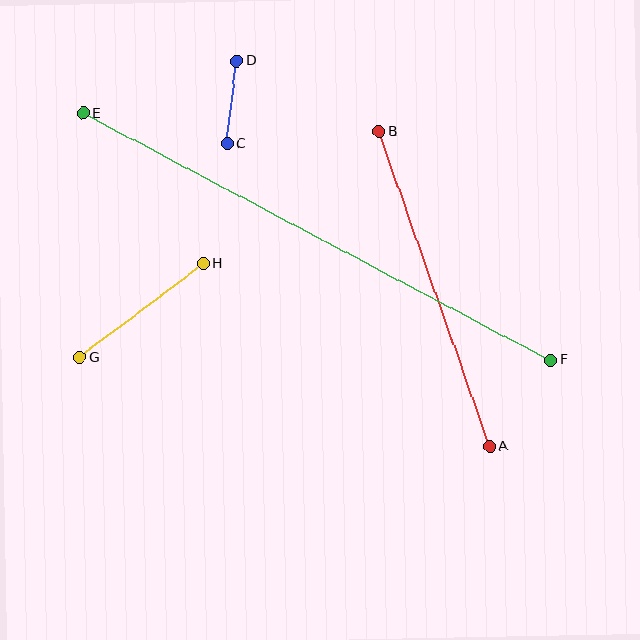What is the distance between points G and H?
The distance is approximately 155 pixels.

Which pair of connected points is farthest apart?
Points E and F are farthest apart.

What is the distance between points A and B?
The distance is approximately 334 pixels.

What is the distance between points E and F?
The distance is approximately 528 pixels.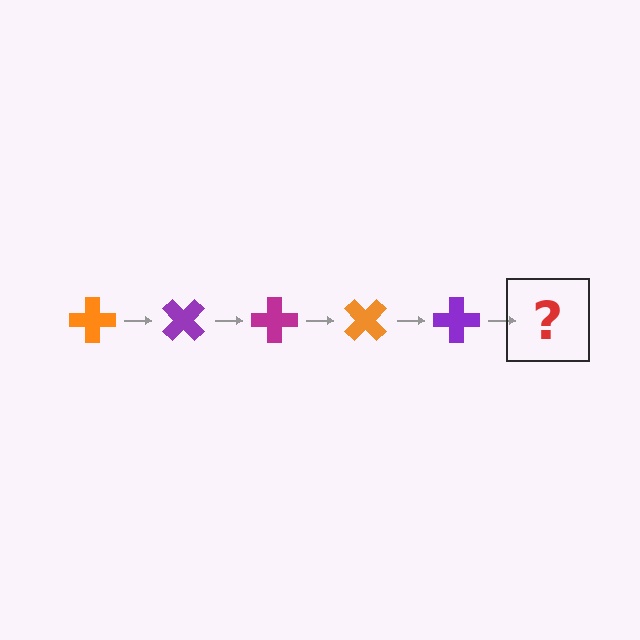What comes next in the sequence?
The next element should be a magenta cross, rotated 225 degrees from the start.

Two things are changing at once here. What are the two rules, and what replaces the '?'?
The two rules are that it rotates 45 degrees each step and the color cycles through orange, purple, and magenta. The '?' should be a magenta cross, rotated 225 degrees from the start.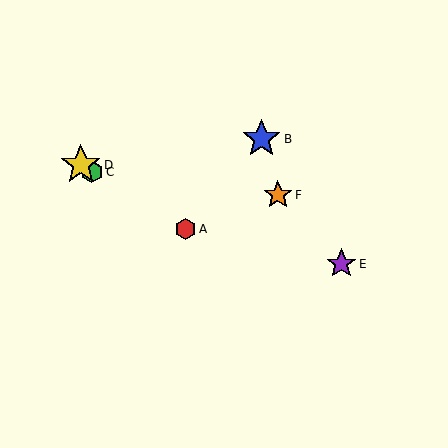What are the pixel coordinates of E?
Object E is at (341, 264).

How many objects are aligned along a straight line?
3 objects (A, C, D) are aligned along a straight line.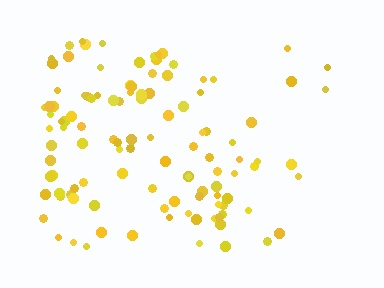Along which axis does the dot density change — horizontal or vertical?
Horizontal.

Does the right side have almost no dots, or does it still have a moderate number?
Still a moderate number, just noticeably fewer than the left.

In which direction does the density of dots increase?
From right to left, with the left side densest.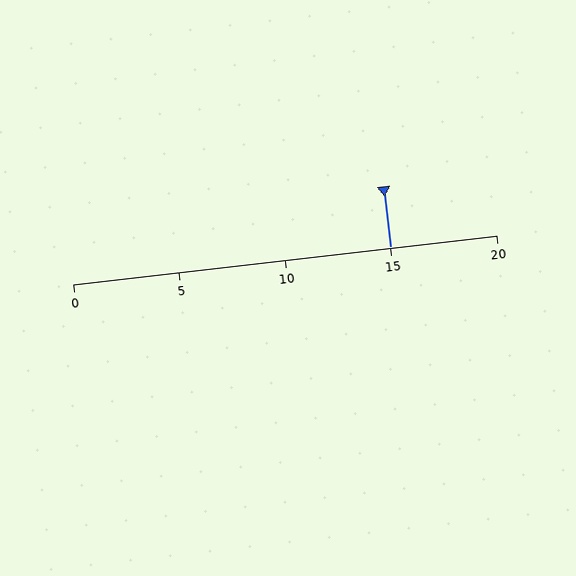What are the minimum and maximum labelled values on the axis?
The axis runs from 0 to 20.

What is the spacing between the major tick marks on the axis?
The major ticks are spaced 5 apart.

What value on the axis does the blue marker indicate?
The marker indicates approximately 15.